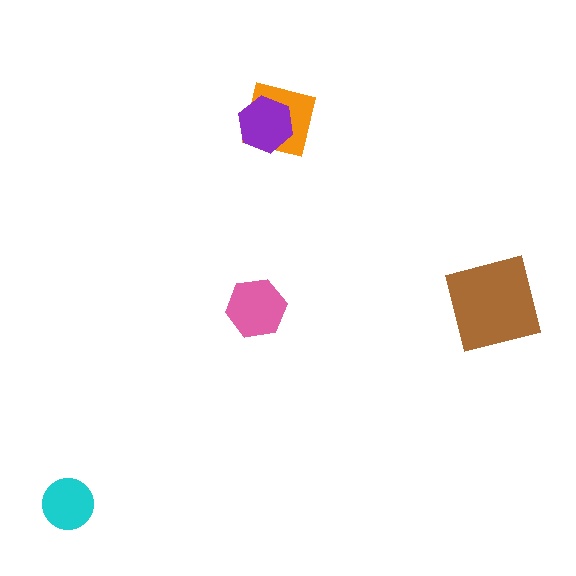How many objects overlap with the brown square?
0 objects overlap with the brown square.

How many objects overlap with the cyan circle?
0 objects overlap with the cyan circle.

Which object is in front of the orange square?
The purple hexagon is in front of the orange square.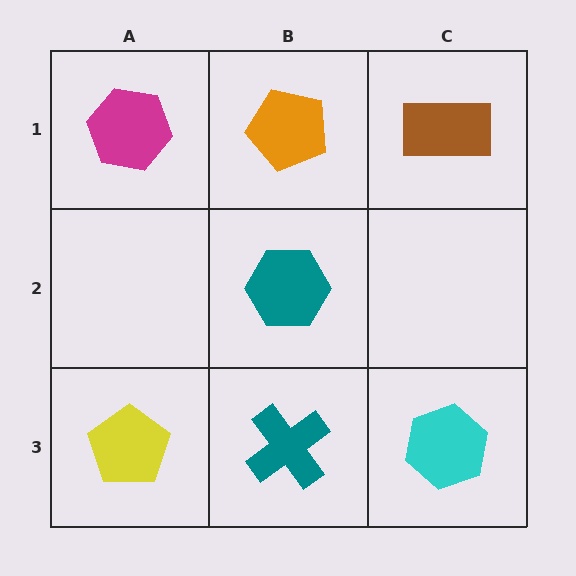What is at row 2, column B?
A teal hexagon.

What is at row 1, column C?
A brown rectangle.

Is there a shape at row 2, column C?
No, that cell is empty.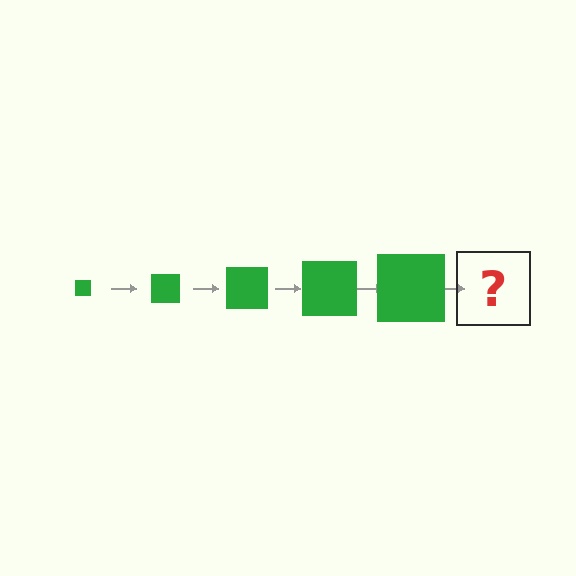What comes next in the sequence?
The next element should be a green square, larger than the previous one.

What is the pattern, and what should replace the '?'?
The pattern is that the square gets progressively larger each step. The '?' should be a green square, larger than the previous one.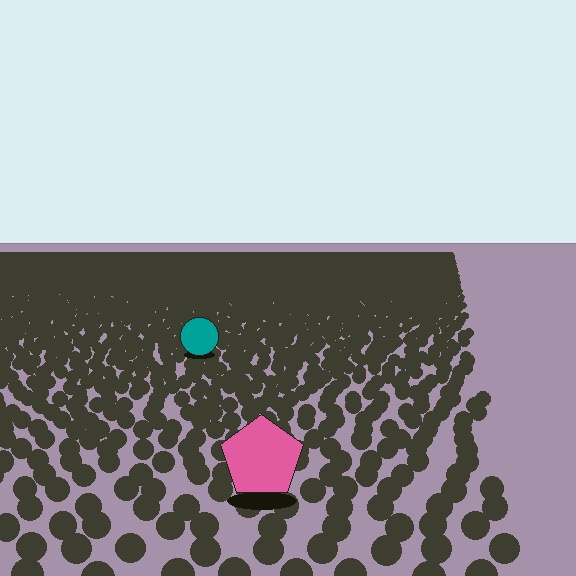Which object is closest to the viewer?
The pink pentagon is closest. The texture marks near it are larger and more spread out.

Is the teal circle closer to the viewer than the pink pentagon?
No. The pink pentagon is closer — you can tell from the texture gradient: the ground texture is coarser near it.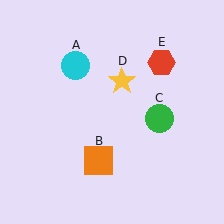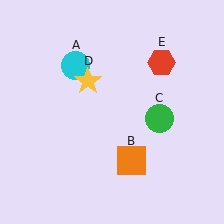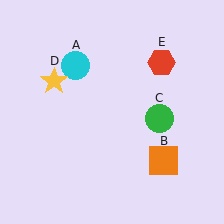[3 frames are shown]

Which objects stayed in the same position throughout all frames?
Cyan circle (object A) and green circle (object C) and red hexagon (object E) remained stationary.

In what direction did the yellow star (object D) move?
The yellow star (object D) moved left.